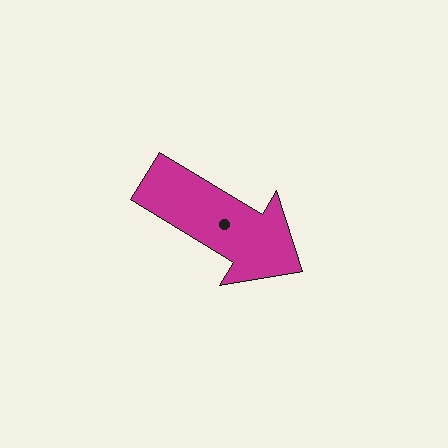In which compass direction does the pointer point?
Southeast.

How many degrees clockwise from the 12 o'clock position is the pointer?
Approximately 121 degrees.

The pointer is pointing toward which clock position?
Roughly 4 o'clock.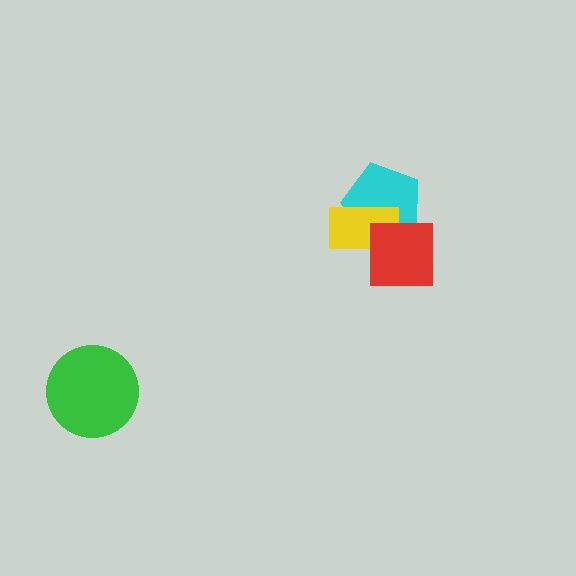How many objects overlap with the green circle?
0 objects overlap with the green circle.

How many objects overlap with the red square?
2 objects overlap with the red square.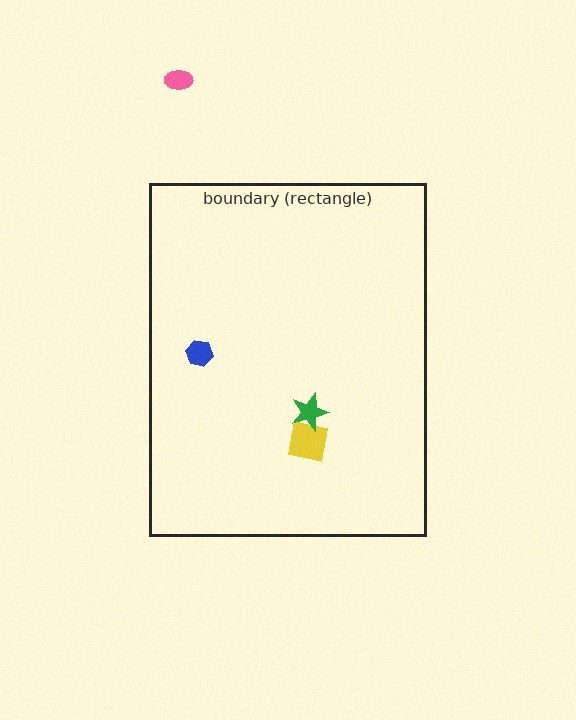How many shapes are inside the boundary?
3 inside, 1 outside.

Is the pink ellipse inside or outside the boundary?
Outside.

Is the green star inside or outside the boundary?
Inside.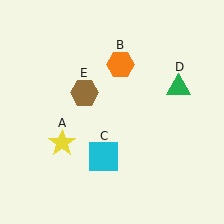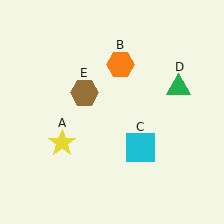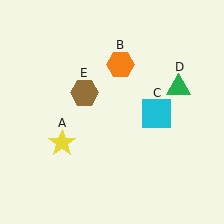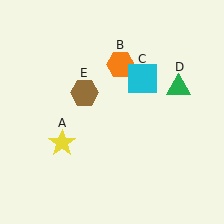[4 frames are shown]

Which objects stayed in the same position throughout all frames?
Yellow star (object A) and orange hexagon (object B) and green triangle (object D) and brown hexagon (object E) remained stationary.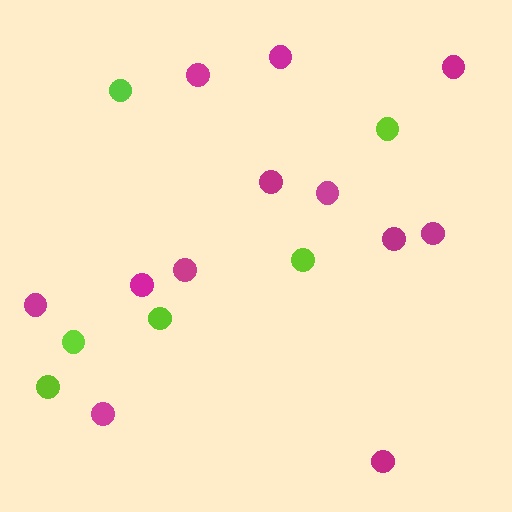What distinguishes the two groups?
There are 2 groups: one group of lime circles (6) and one group of magenta circles (12).